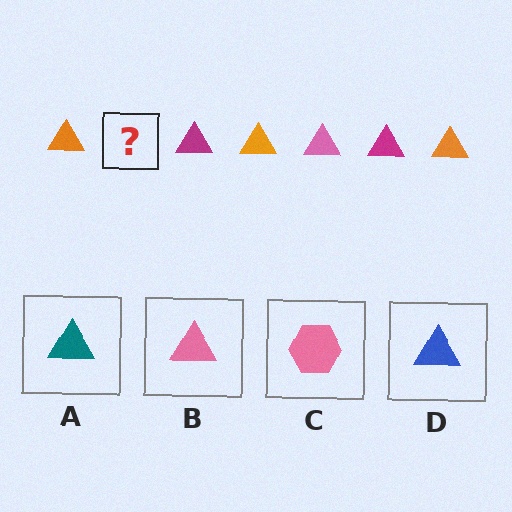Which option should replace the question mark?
Option B.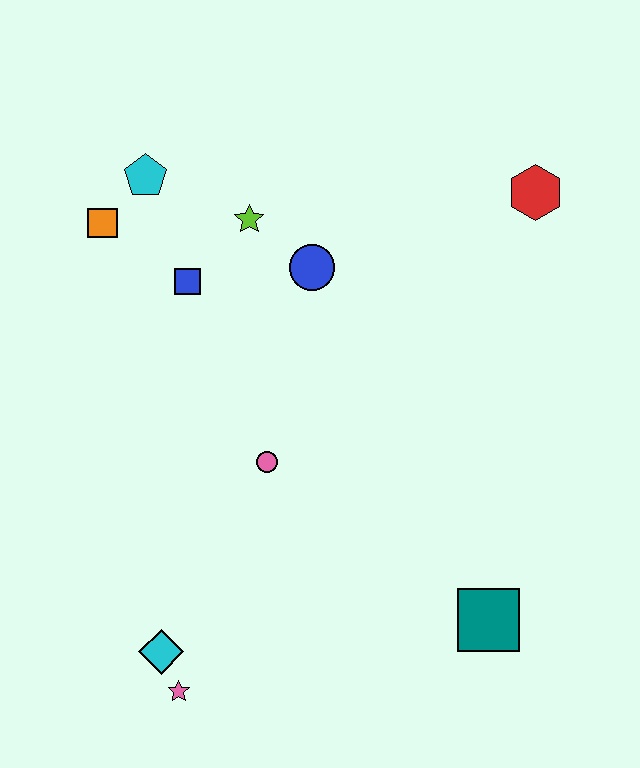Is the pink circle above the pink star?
Yes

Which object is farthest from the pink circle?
The red hexagon is farthest from the pink circle.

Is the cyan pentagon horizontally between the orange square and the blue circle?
Yes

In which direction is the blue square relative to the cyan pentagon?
The blue square is below the cyan pentagon.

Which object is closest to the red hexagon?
The blue circle is closest to the red hexagon.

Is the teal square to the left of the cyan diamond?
No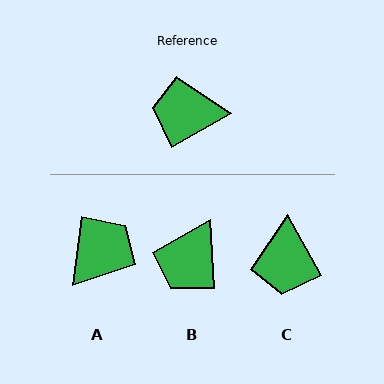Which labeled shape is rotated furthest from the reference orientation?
A, about 127 degrees away.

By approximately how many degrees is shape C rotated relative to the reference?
Approximately 90 degrees counter-clockwise.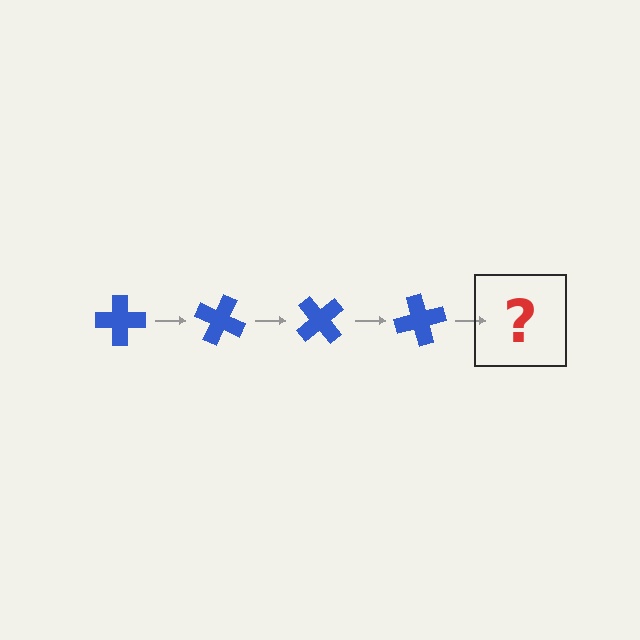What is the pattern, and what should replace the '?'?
The pattern is that the cross rotates 25 degrees each step. The '?' should be a blue cross rotated 100 degrees.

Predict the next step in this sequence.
The next step is a blue cross rotated 100 degrees.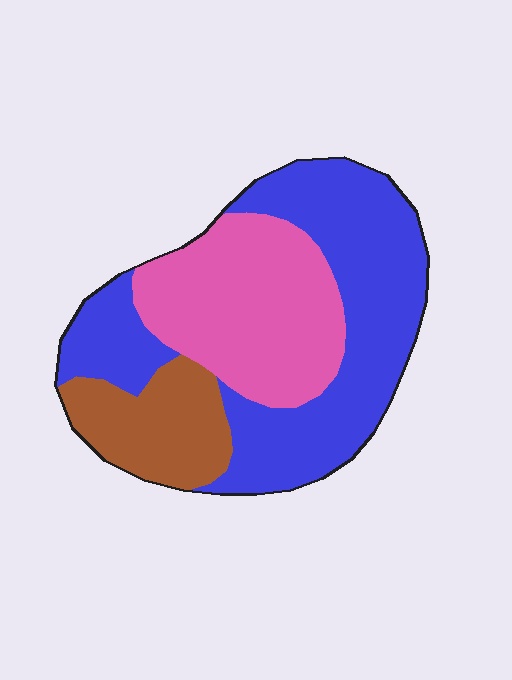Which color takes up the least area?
Brown, at roughly 15%.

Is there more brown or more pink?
Pink.